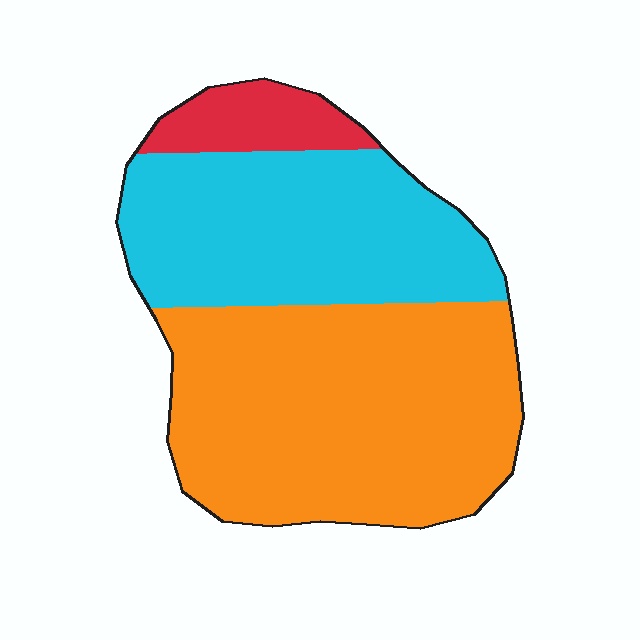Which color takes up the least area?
Red, at roughly 10%.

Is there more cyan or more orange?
Orange.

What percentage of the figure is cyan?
Cyan takes up between a third and a half of the figure.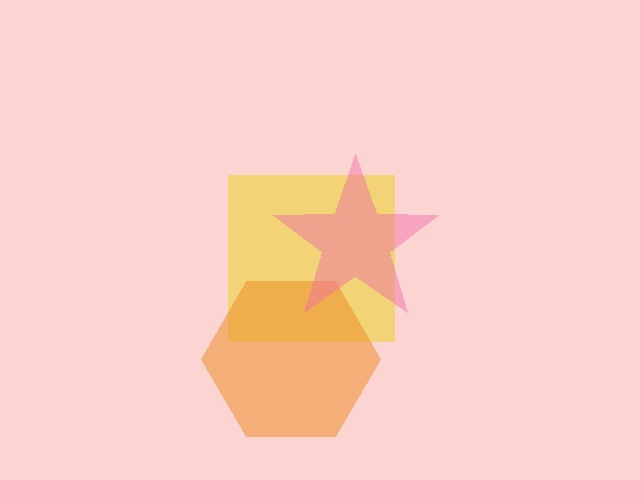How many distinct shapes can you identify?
There are 3 distinct shapes: a yellow square, an orange hexagon, a pink star.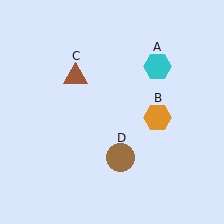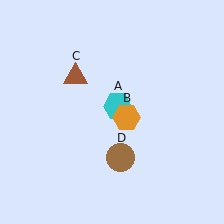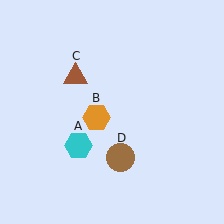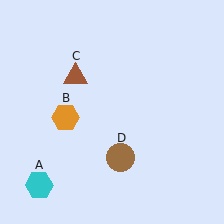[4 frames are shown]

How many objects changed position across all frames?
2 objects changed position: cyan hexagon (object A), orange hexagon (object B).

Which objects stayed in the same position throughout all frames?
Brown triangle (object C) and brown circle (object D) remained stationary.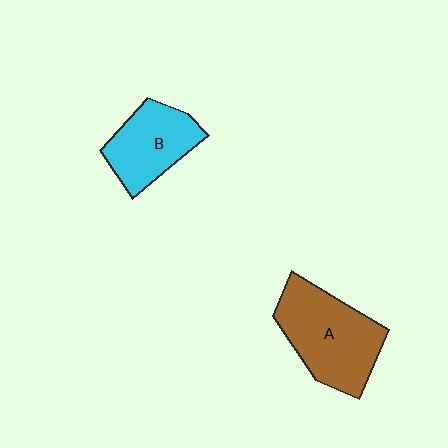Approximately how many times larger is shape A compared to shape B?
Approximately 1.4 times.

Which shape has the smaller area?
Shape B (cyan).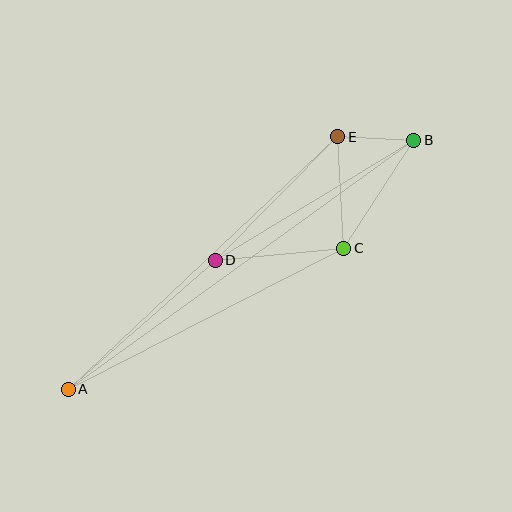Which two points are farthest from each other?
Points A and B are farthest from each other.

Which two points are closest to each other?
Points B and E are closest to each other.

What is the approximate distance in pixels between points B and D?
The distance between B and D is approximately 232 pixels.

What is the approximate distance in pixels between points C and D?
The distance between C and D is approximately 129 pixels.